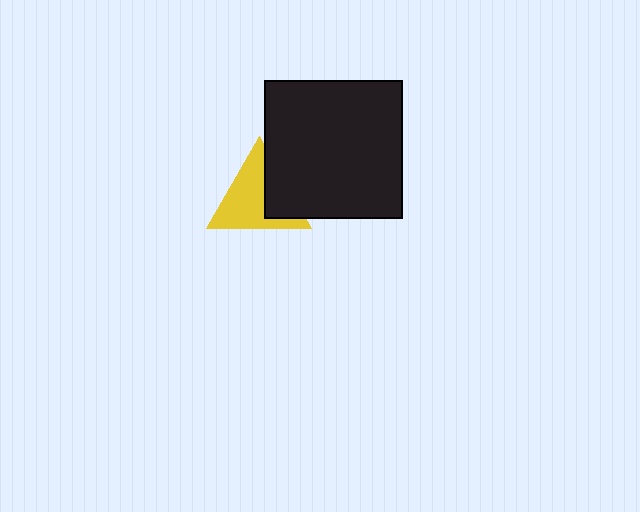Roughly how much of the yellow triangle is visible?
Most of it is visible (roughly 67%).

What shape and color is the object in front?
The object in front is a black square.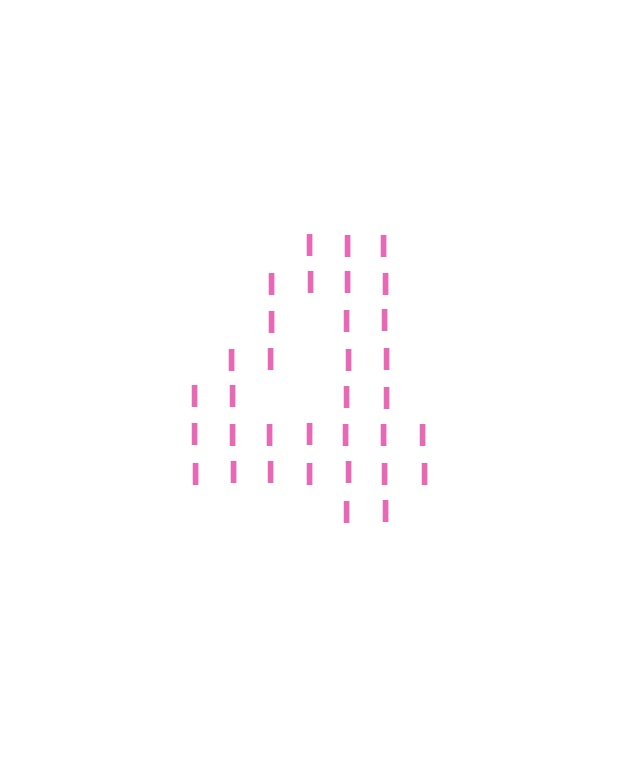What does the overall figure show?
The overall figure shows the digit 4.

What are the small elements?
The small elements are letter I's.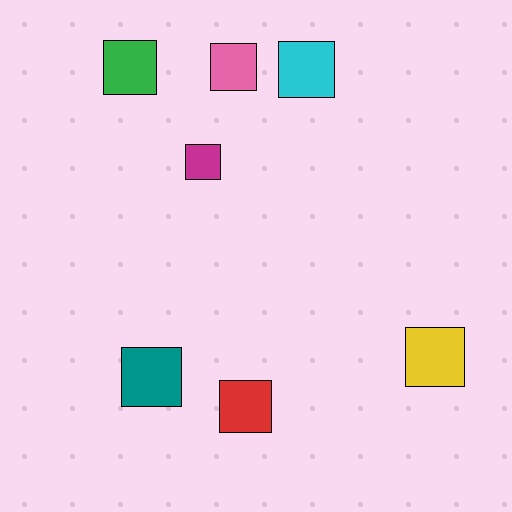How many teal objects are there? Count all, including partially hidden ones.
There is 1 teal object.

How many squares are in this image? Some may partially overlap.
There are 7 squares.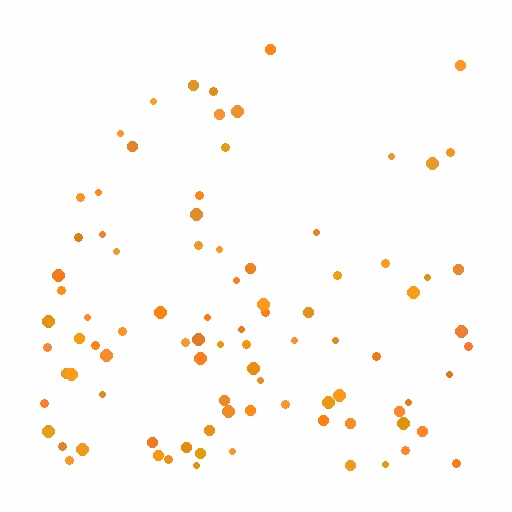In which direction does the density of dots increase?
From top to bottom, with the bottom side densest.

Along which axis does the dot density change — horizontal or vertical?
Vertical.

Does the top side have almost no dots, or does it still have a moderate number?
Still a moderate number, just noticeably fewer than the bottom.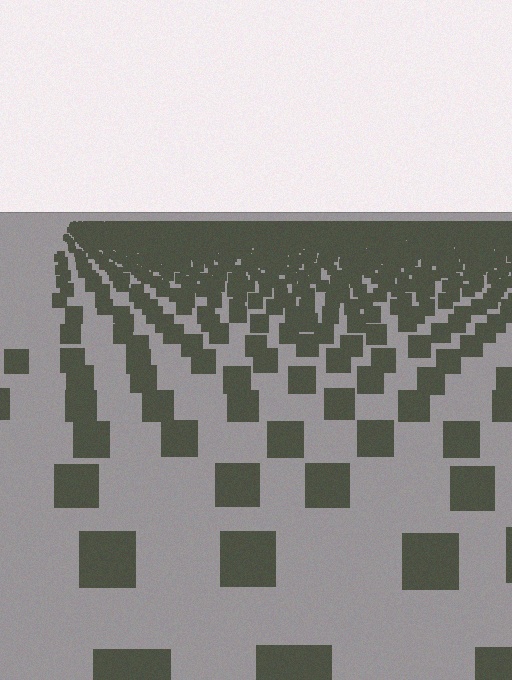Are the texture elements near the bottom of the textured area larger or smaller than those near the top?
Larger. Near the bottom, elements are closer to the viewer and appear at a bigger on-screen size.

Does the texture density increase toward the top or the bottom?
Density increases toward the top.